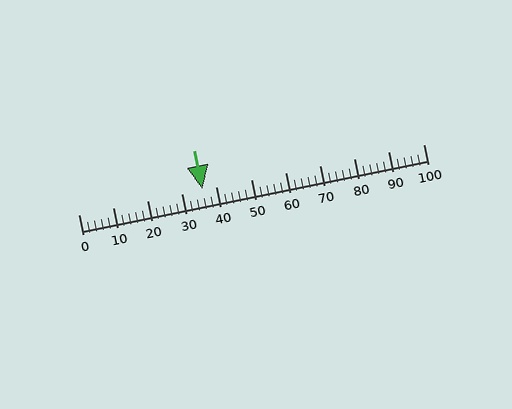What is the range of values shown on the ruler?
The ruler shows values from 0 to 100.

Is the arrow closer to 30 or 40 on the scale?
The arrow is closer to 40.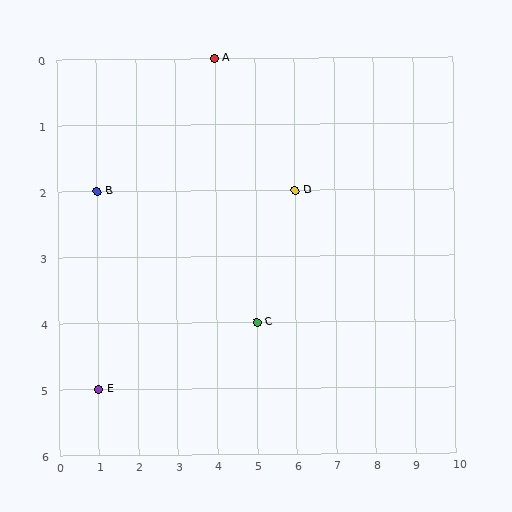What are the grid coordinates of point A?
Point A is at grid coordinates (4, 0).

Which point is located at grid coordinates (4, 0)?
Point A is at (4, 0).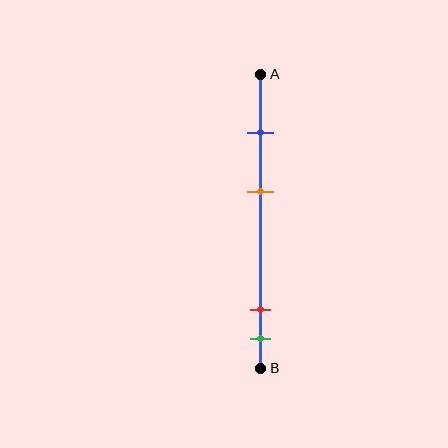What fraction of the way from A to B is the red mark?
The red mark is approximately 80% (0.8) of the way from A to B.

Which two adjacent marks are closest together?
The red and green marks are the closest adjacent pair.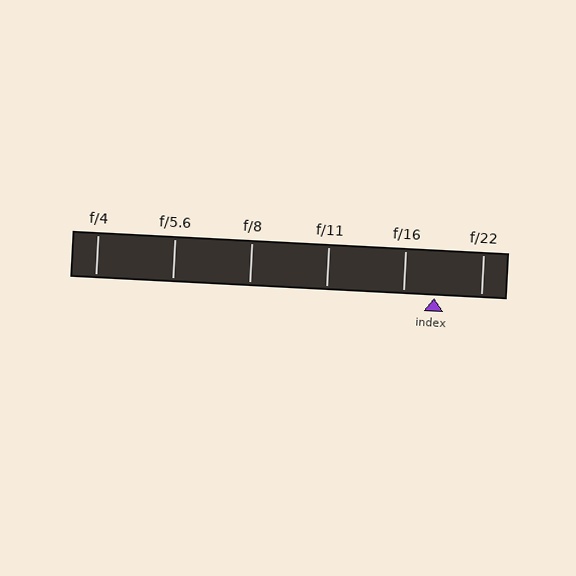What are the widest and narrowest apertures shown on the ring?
The widest aperture shown is f/4 and the narrowest is f/22.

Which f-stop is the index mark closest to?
The index mark is closest to f/16.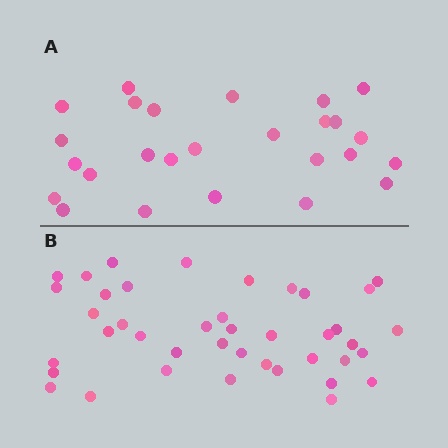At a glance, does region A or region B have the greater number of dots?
Region B (the bottom region) has more dots.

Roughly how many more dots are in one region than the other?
Region B has approximately 15 more dots than region A.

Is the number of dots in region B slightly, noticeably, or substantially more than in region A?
Region B has substantially more. The ratio is roughly 1.6 to 1.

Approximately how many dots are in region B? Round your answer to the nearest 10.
About 40 dots. (The exact count is 41, which rounds to 40.)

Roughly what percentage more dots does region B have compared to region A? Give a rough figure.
About 60% more.